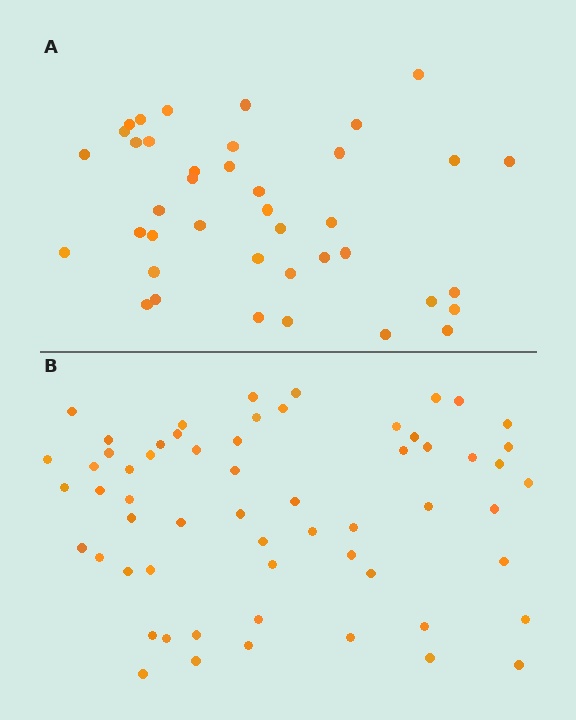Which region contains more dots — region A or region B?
Region B (the bottom region) has more dots.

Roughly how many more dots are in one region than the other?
Region B has approximately 20 more dots than region A.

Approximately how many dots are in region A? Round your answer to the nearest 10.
About 40 dots.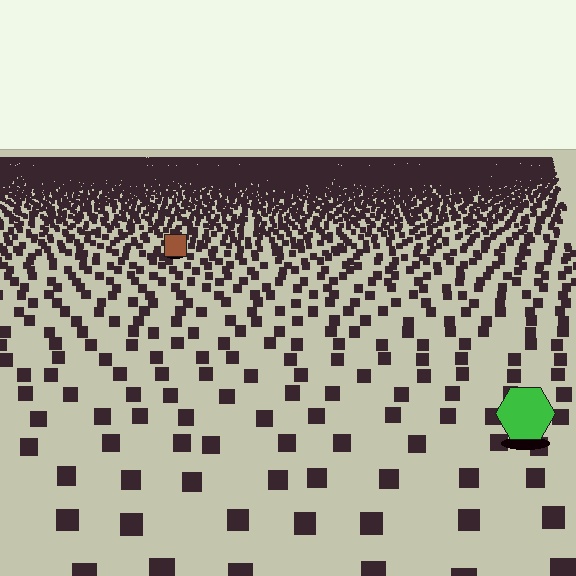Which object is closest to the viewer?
The green hexagon is closest. The texture marks near it are larger and more spread out.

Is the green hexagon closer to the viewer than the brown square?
Yes. The green hexagon is closer — you can tell from the texture gradient: the ground texture is coarser near it.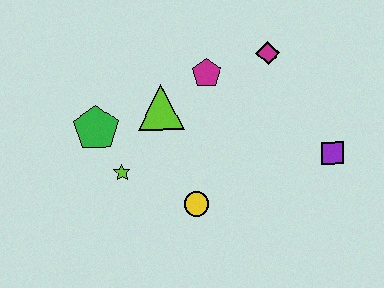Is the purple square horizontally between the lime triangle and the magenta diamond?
No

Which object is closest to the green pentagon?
The lime star is closest to the green pentagon.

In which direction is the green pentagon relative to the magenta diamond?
The green pentagon is to the left of the magenta diamond.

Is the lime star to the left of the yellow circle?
Yes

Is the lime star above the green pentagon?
No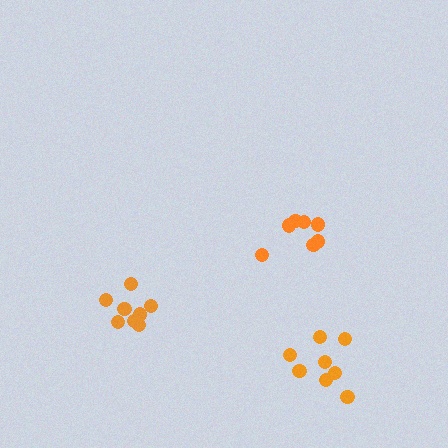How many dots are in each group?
Group 1: 7 dots, Group 2: 8 dots, Group 3: 8 dots (23 total).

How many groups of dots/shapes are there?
There are 3 groups.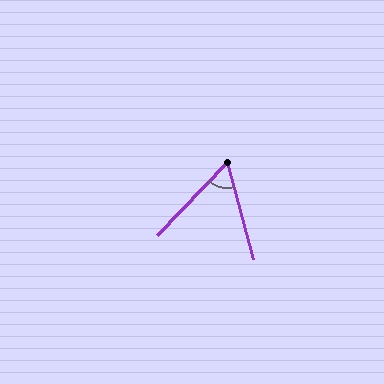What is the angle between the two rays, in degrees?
Approximately 59 degrees.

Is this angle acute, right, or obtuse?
It is acute.